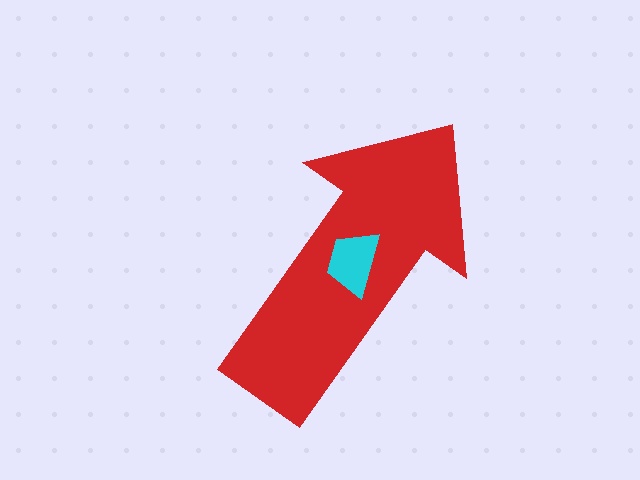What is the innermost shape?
The cyan trapezoid.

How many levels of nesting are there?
2.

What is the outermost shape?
The red arrow.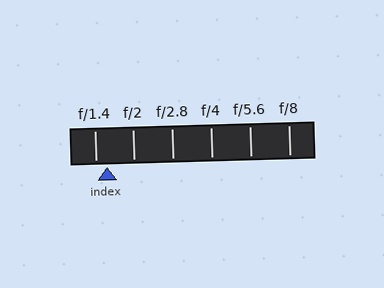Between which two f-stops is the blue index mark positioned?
The index mark is between f/1.4 and f/2.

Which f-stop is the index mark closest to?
The index mark is closest to f/1.4.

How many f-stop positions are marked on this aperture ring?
There are 6 f-stop positions marked.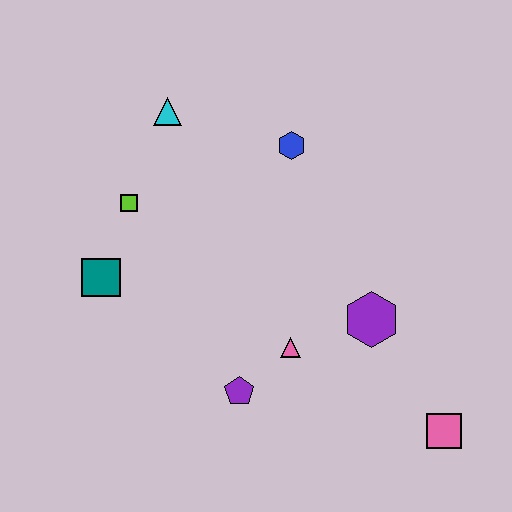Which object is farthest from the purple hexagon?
The cyan triangle is farthest from the purple hexagon.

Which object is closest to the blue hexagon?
The cyan triangle is closest to the blue hexagon.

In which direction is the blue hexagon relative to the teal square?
The blue hexagon is to the right of the teal square.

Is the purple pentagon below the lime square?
Yes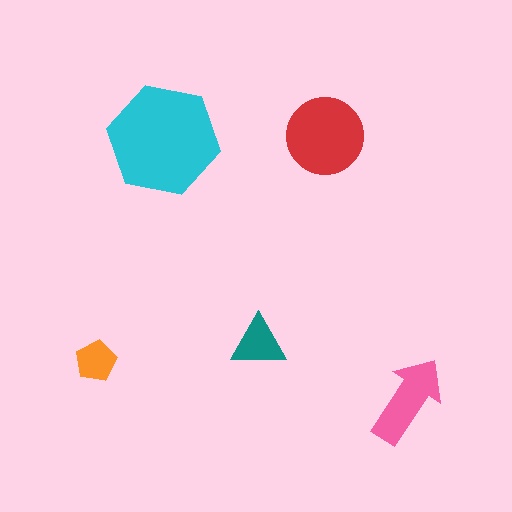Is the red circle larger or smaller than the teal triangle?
Larger.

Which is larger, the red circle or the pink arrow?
The red circle.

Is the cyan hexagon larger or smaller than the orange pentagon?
Larger.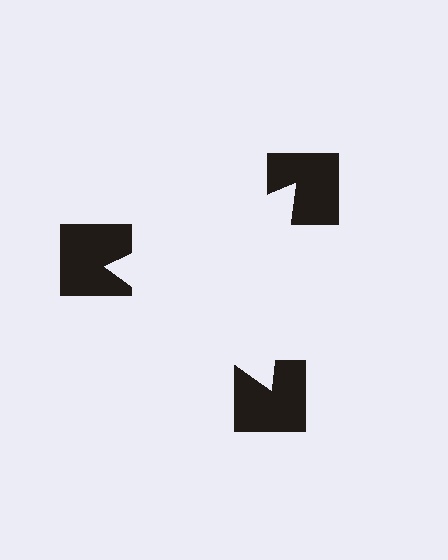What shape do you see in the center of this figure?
An illusory triangle — its edges are inferred from the aligned wedge cuts in the notched squares, not physically drawn.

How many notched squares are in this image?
There are 3 — one at each vertex of the illusory triangle.